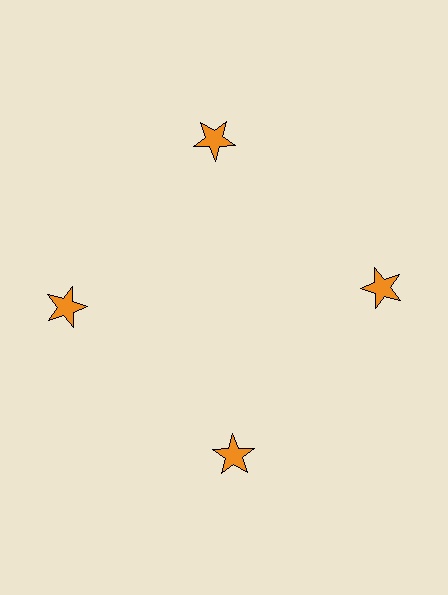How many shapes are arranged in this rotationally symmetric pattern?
There are 4 shapes, arranged in 4 groups of 1.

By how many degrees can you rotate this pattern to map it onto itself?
The pattern maps onto itself every 90 degrees of rotation.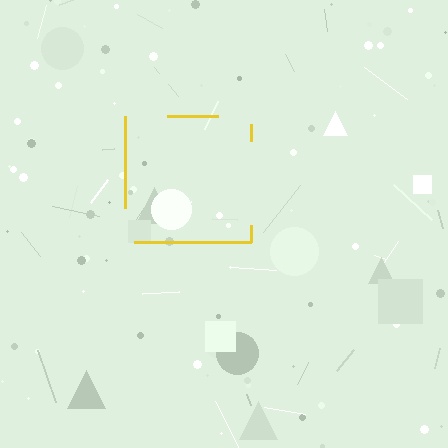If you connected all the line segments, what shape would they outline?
They would outline a square.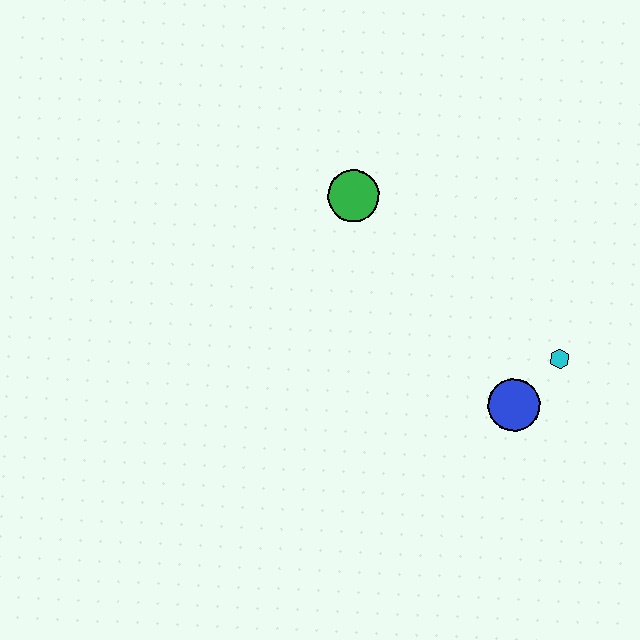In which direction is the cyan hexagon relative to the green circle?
The cyan hexagon is to the right of the green circle.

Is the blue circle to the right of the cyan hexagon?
No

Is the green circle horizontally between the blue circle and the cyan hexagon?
No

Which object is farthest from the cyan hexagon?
The green circle is farthest from the cyan hexagon.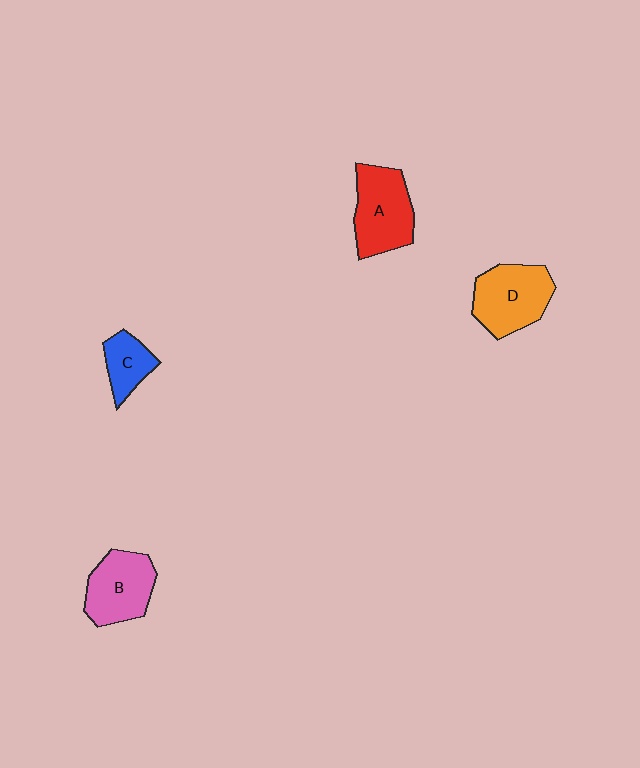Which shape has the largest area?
Shape D (orange).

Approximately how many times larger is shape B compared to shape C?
Approximately 1.7 times.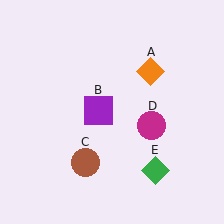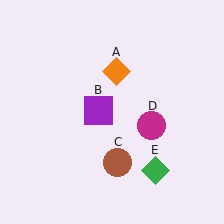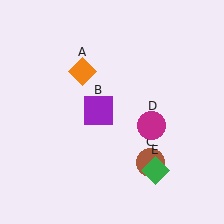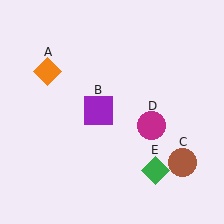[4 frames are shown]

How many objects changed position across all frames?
2 objects changed position: orange diamond (object A), brown circle (object C).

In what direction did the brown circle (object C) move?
The brown circle (object C) moved right.